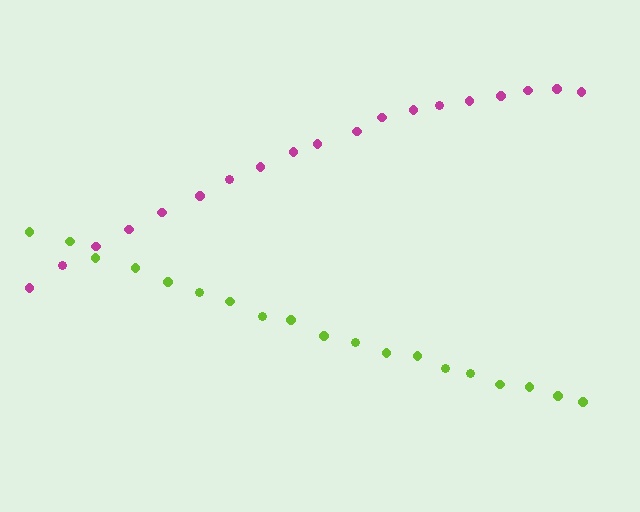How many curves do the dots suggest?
There are 2 distinct paths.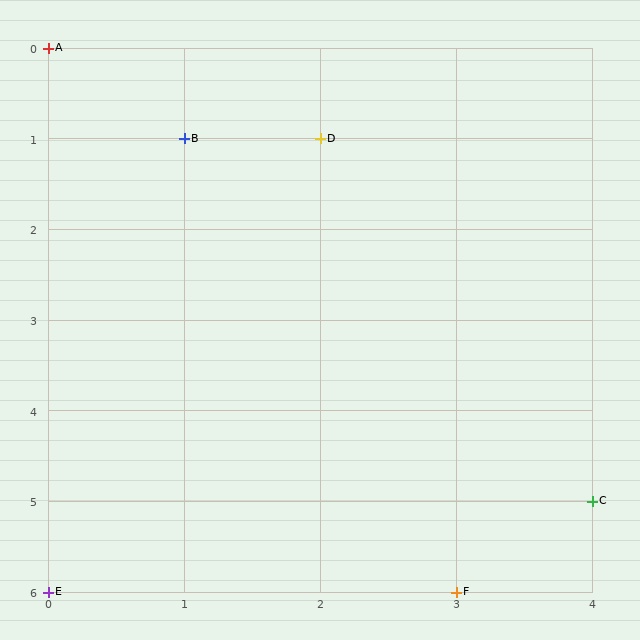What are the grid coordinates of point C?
Point C is at grid coordinates (4, 5).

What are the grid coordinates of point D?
Point D is at grid coordinates (2, 1).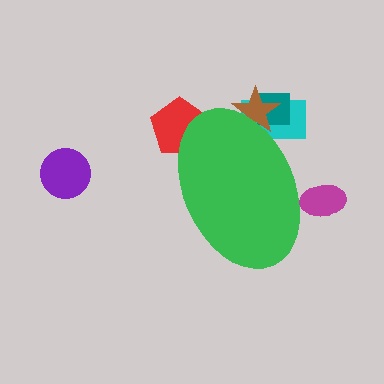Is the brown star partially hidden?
Yes, the brown star is partially hidden behind the green ellipse.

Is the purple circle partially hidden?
No, the purple circle is fully visible.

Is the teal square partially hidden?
Yes, the teal square is partially hidden behind the green ellipse.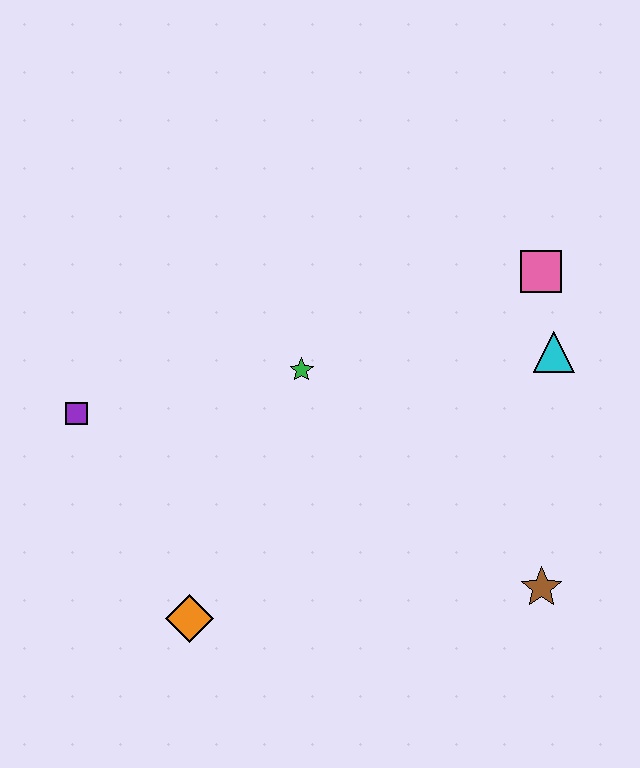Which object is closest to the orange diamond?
The purple square is closest to the orange diamond.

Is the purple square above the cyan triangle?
No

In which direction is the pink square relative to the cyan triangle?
The pink square is above the cyan triangle.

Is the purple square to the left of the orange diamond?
Yes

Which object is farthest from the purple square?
The brown star is farthest from the purple square.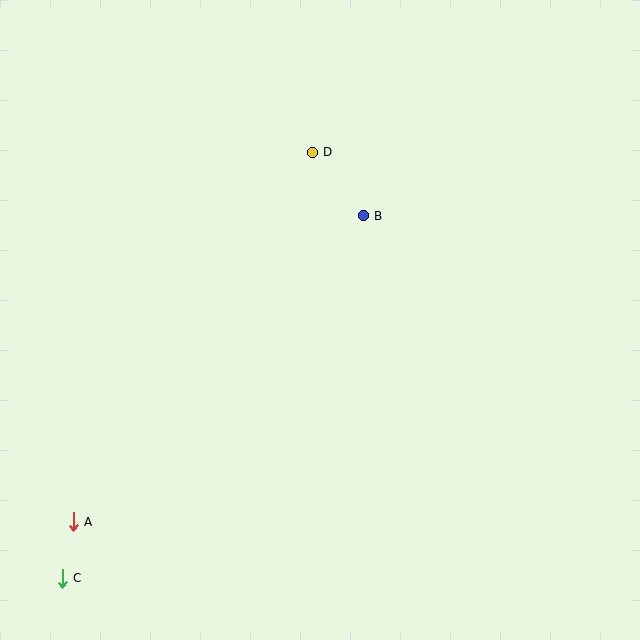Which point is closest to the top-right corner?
Point B is closest to the top-right corner.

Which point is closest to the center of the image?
Point B at (363, 216) is closest to the center.